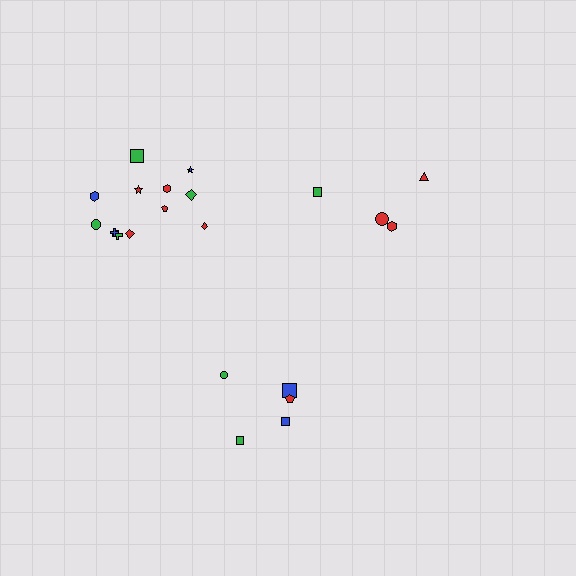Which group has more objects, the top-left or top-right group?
The top-left group.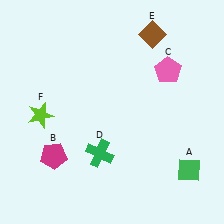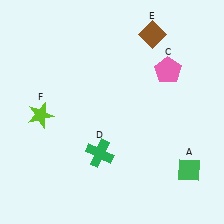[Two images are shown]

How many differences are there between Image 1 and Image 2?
There is 1 difference between the two images.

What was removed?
The magenta pentagon (B) was removed in Image 2.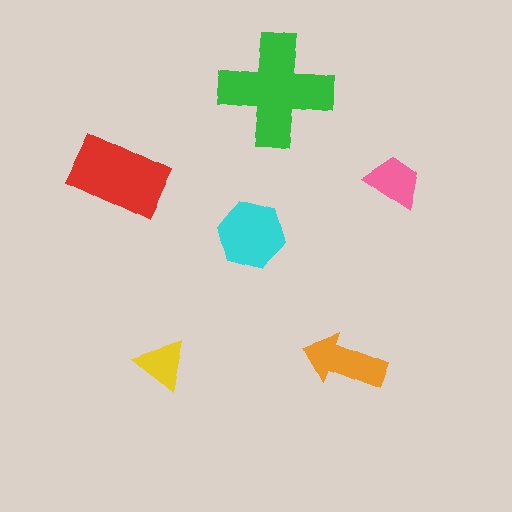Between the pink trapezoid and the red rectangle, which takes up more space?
The red rectangle.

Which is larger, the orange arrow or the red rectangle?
The red rectangle.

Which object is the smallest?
The yellow triangle.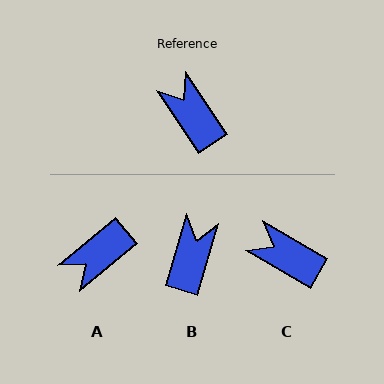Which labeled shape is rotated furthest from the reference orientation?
A, about 96 degrees away.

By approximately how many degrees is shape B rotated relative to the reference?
Approximately 50 degrees clockwise.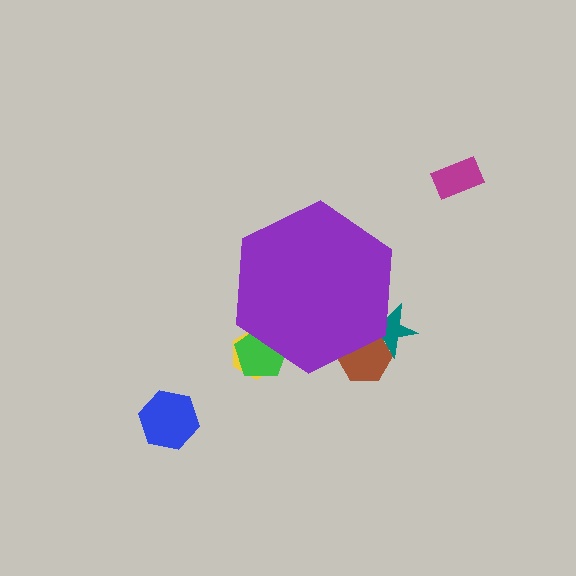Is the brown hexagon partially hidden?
Yes, the brown hexagon is partially hidden behind the purple hexagon.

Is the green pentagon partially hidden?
Yes, the green pentagon is partially hidden behind the purple hexagon.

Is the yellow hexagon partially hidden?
Yes, the yellow hexagon is partially hidden behind the purple hexagon.